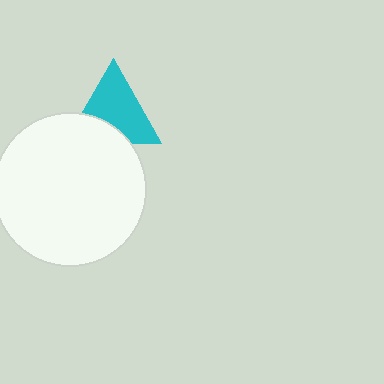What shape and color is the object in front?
The object in front is a white circle.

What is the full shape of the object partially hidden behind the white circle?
The partially hidden object is a cyan triangle.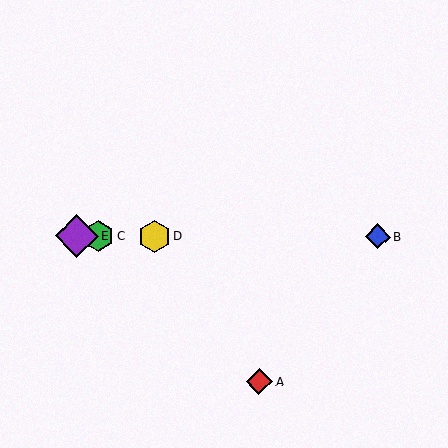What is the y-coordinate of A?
Object A is at y≈382.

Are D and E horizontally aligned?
Yes, both are at y≈236.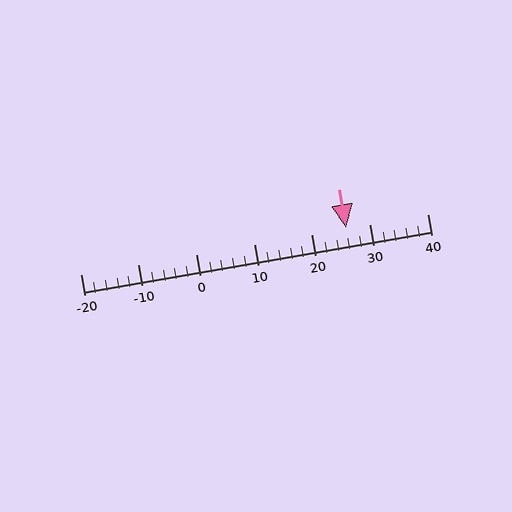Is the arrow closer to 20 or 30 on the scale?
The arrow is closer to 30.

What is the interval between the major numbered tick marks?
The major tick marks are spaced 10 units apart.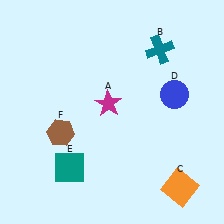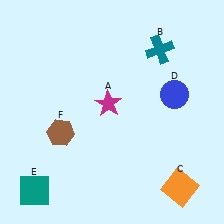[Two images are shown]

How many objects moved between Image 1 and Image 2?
1 object moved between the two images.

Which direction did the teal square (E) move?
The teal square (E) moved left.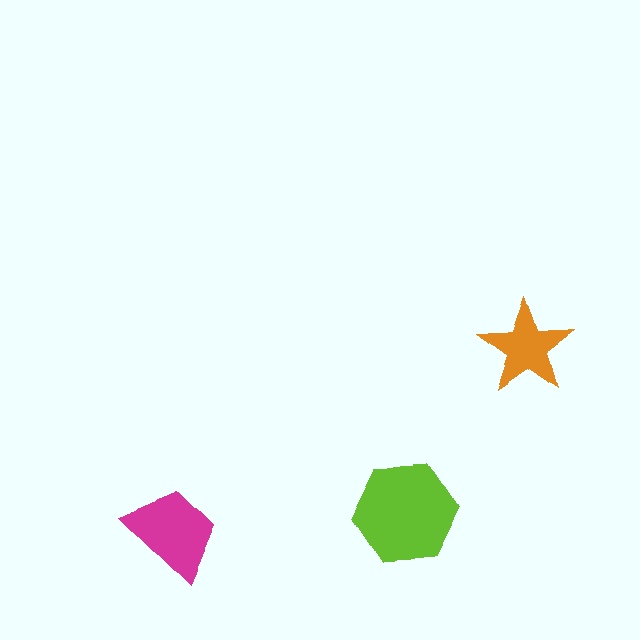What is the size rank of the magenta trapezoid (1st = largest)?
2nd.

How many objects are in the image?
There are 3 objects in the image.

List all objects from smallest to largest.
The orange star, the magenta trapezoid, the lime hexagon.